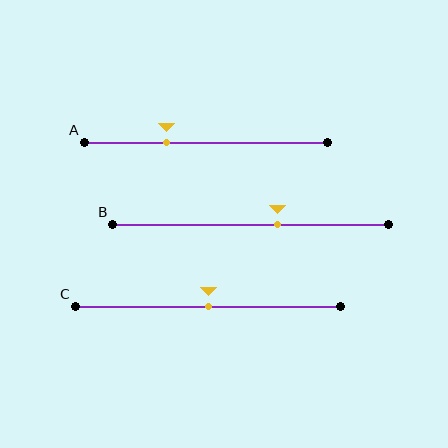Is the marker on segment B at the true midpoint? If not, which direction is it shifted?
No, the marker on segment B is shifted to the right by about 10% of the segment length.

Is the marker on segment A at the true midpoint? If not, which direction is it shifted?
No, the marker on segment A is shifted to the left by about 16% of the segment length.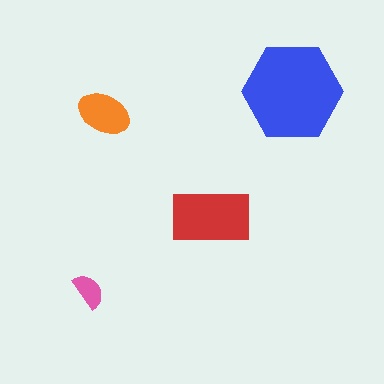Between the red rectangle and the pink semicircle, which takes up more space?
The red rectangle.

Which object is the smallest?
The pink semicircle.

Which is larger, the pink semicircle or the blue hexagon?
The blue hexagon.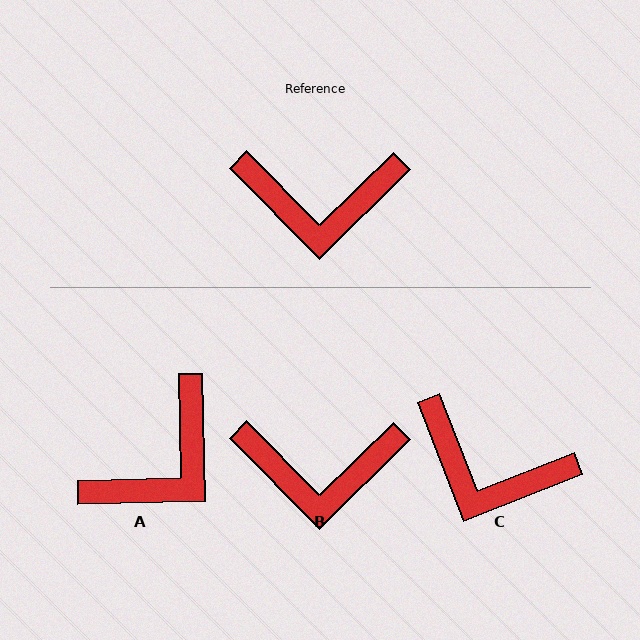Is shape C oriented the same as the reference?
No, it is off by about 23 degrees.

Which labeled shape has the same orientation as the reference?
B.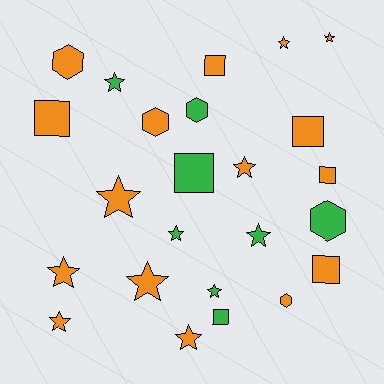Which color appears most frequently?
Orange, with 16 objects.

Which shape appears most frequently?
Star, with 12 objects.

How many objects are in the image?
There are 24 objects.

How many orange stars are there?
There are 8 orange stars.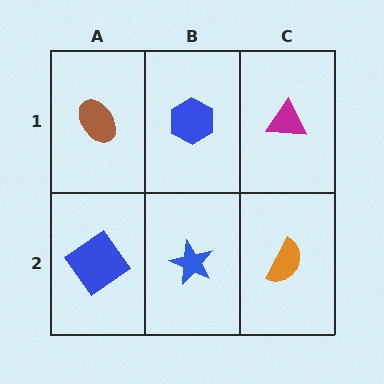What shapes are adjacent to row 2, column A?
A brown ellipse (row 1, column A), a blue star (row 2, column B).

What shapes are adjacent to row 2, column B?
A blue hexagon (row 1, column B), a blue diamond (row 2, column A), an orange semicircle (row 2, column C).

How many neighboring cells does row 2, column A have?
2.